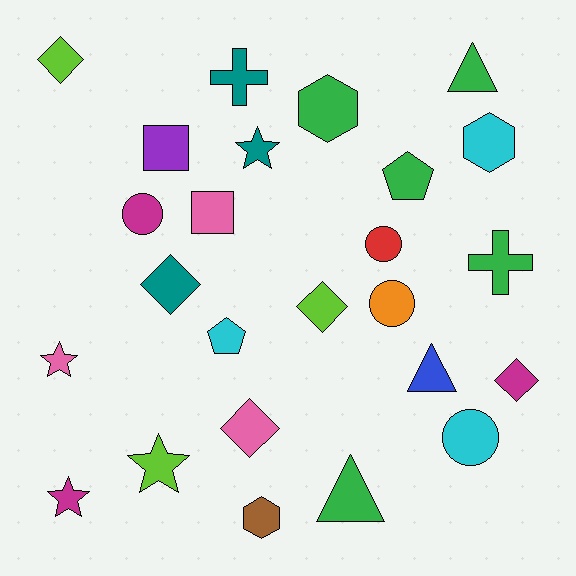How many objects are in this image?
There are 25 objects.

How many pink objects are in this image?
There are 3 pink objects.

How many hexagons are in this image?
There are 3 hexagons.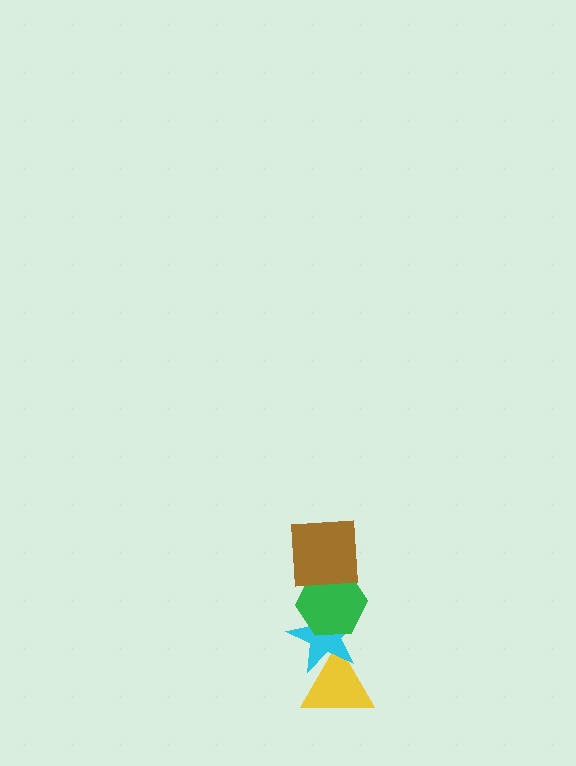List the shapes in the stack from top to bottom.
From top to bottom: the brown square, the green hexagon, the cyan star, the yellow triangle.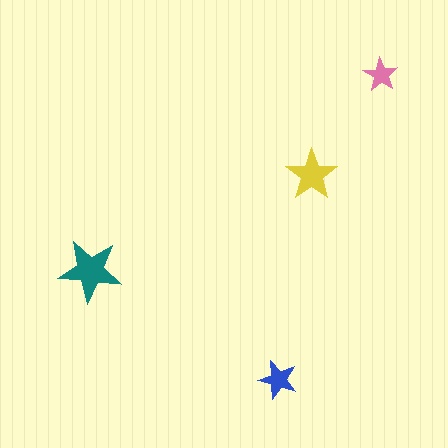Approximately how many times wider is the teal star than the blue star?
About 1.5 times wider.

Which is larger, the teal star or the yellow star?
The teal one.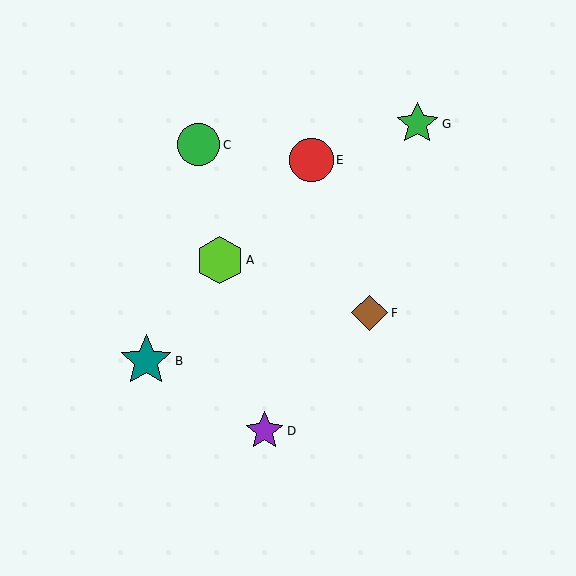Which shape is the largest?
The teal star (labeled B) is the largest.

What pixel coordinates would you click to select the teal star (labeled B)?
Click at (146, 361) to select the teal star B.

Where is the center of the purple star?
The center of the purple star is at (265, 431).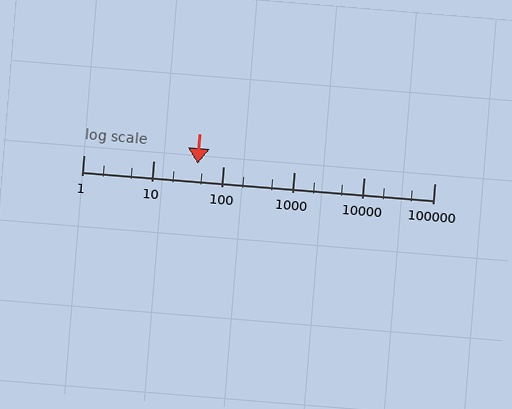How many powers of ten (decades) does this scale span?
The scale spans 5 decades, from 1 to 100000.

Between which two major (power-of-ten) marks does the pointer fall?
The pointer is between 10 and 100.